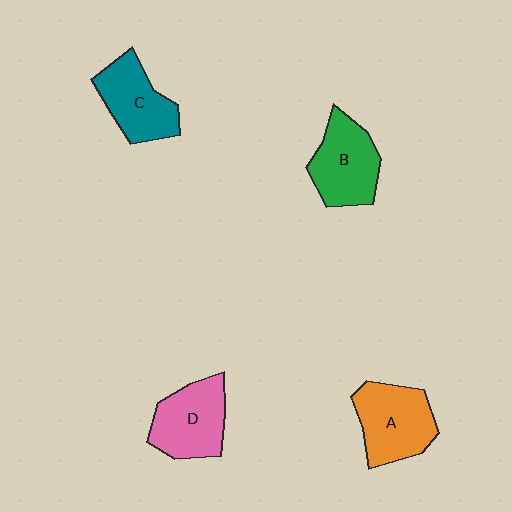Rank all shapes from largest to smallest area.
From largest to smallest: A (orange), B (green), D (pink), C (teal).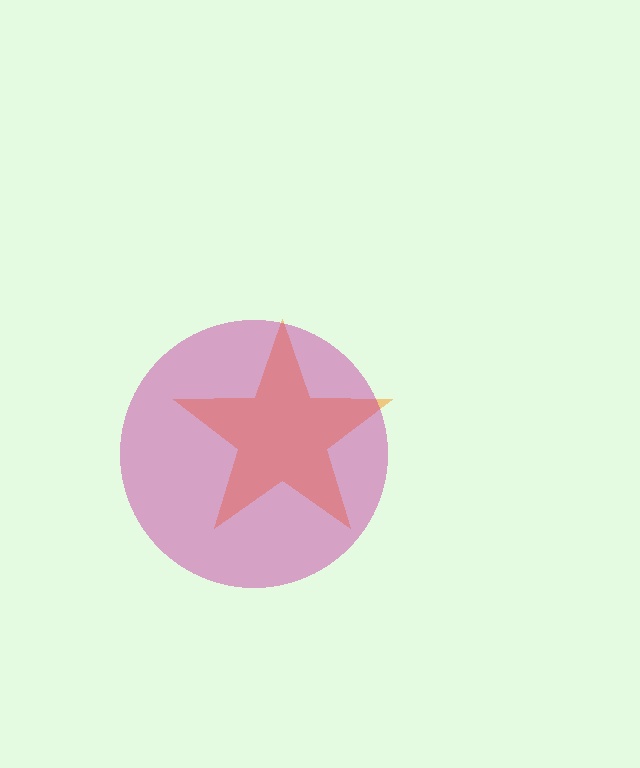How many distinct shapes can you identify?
There are 2 distinct shapes: an orange star, a magenta circle.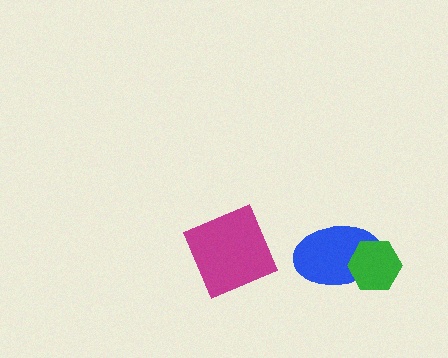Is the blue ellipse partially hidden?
Yes, it is partially covered by another shape.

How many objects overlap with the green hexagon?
1 object overlaps with the green hexagon.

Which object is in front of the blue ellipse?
The green hexagon is in front of the blue ellipse.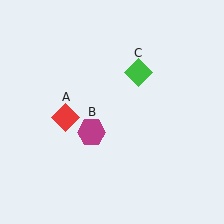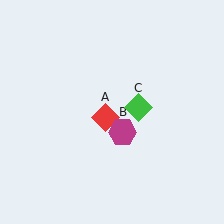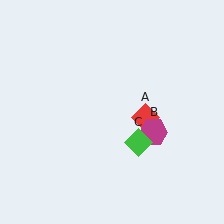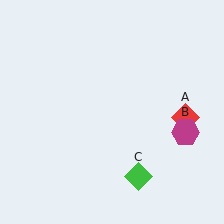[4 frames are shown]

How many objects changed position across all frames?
3 objects changed position: red diamond (object A), magenta hexagon (object B), green diamond (object C).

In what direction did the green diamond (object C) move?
The green diamond (object C) moved down.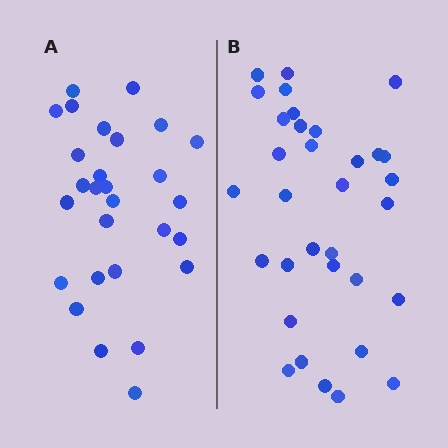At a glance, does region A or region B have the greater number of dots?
Region B (the right region) has more dots.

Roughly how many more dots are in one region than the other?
Region B has about 5 more dots than region A.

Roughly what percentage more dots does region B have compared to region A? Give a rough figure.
About 20% more.